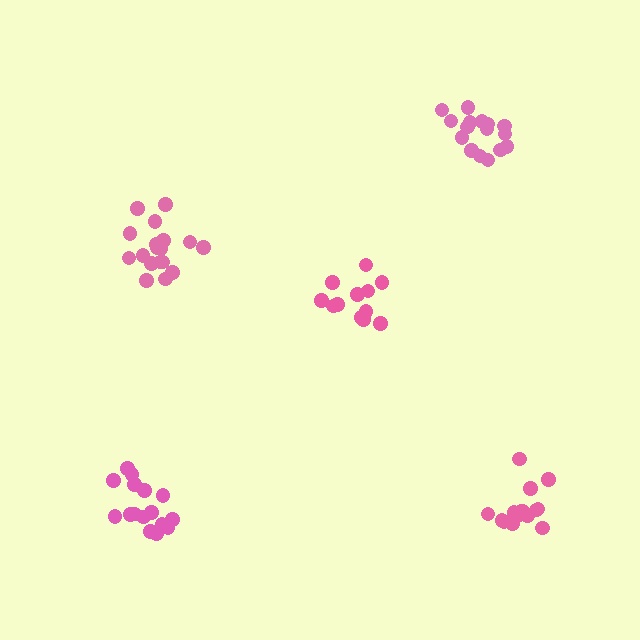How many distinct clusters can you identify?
There are 5 distinct clusters.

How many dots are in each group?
Group 1: 15 dots, Group 2: 13 dots, Group 3: 16 dots, Group 4: 18 dots, Group 5: 16 dots (78 total).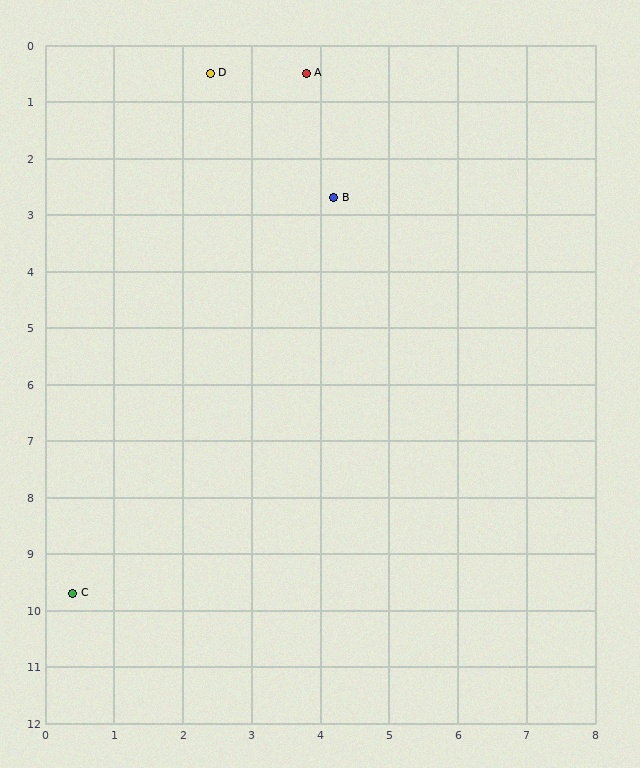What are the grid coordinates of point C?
Point C is at approximately (0.4, 9.7).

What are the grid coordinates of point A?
Point A is at approximately (3.8, 0.5).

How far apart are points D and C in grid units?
Points D and C are about 9.4 grid units apart.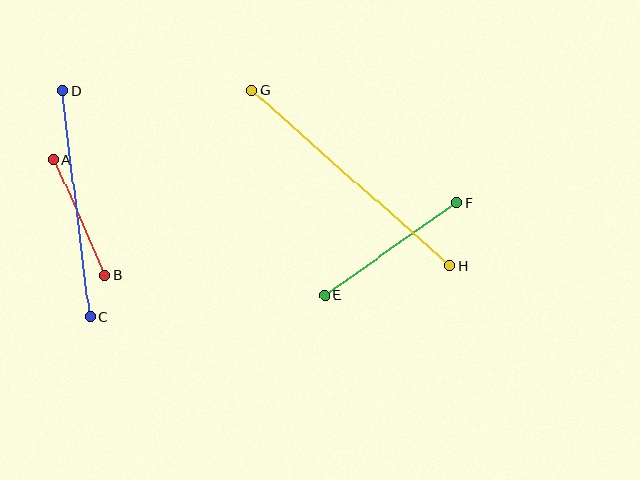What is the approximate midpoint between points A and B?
The midpoint is at approximately (79, 217) pixels.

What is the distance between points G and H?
The distance is approximately 265 pixels.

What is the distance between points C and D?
The distance is approximately 227 pixels.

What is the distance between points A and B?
The distance is approximately 126 pixels.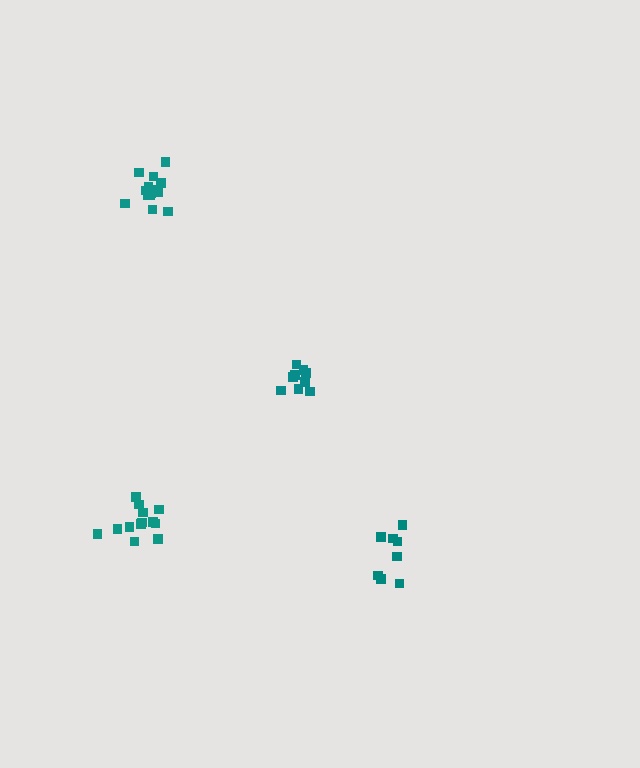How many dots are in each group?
Group 1: 13 dots, Group 2: 8 dots, Group 3: 9 dots, Group 4: 14 dots (44 total).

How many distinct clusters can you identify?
There are 4 distinct clusters.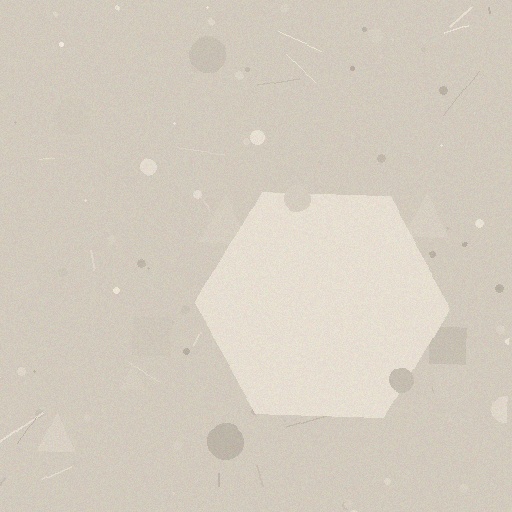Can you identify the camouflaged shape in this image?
The camouflaged shape is a hexagon.